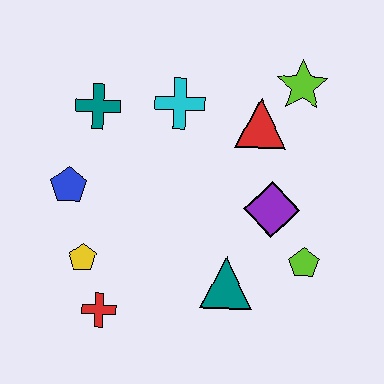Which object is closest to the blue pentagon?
The yellow pentagon is closest to the blue pentagon.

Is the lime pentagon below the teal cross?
Yes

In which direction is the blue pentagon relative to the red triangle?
The blue pentagon is to the left of the red triangle.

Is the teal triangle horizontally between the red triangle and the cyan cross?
Yes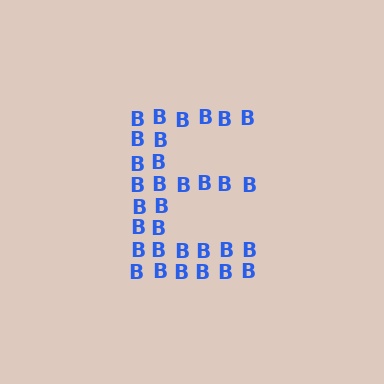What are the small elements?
The small elements are letter B's.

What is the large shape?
The large shape is the letter E.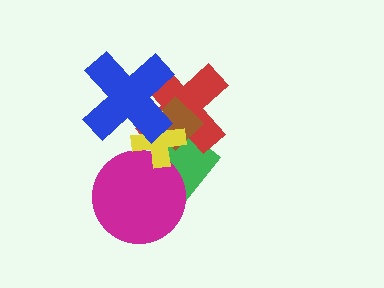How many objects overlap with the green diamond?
4 objects overlap with the green diamond.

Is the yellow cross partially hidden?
Yes, it is partially covered by another shape.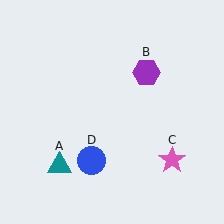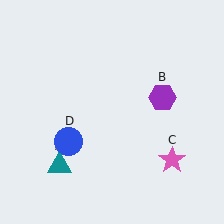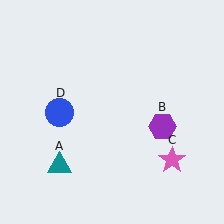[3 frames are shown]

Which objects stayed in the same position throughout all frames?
Teal triangle (object A) and pink star (object C) remained stationary.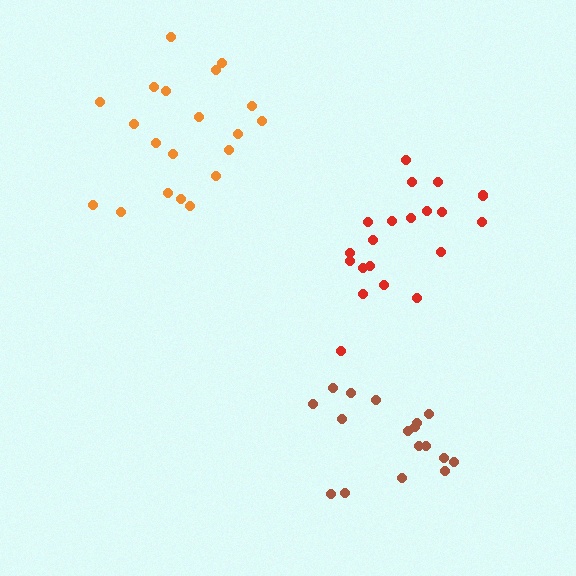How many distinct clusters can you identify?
There are 3 distinct clusters.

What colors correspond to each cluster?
The clusters are colored: red, orange, brown.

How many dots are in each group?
Group 1: 20 dots, Group 2: 20 dots, Group 3: 17 dots (57 total).